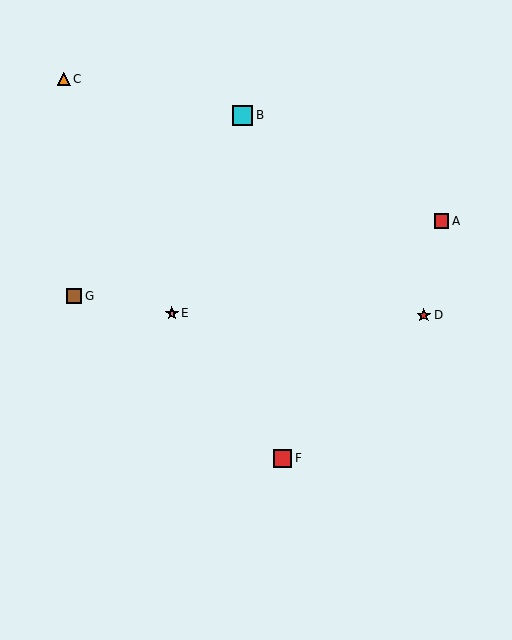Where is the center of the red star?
The center of the red star is at (424, 315).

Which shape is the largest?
The cyan square (labeled B) is the largest.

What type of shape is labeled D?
Shape D is a red star.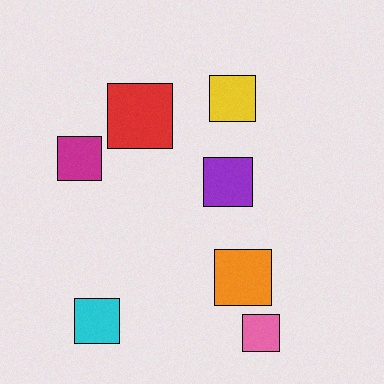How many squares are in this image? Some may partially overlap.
There are 7 squares.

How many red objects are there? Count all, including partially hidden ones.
There is 1 red object.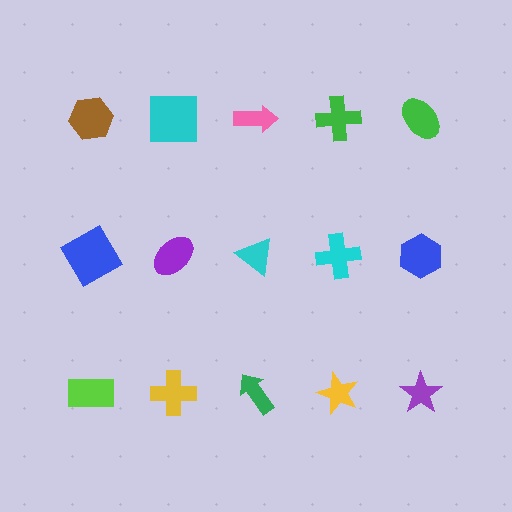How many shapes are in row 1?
5 shapes.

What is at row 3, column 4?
A yellow star.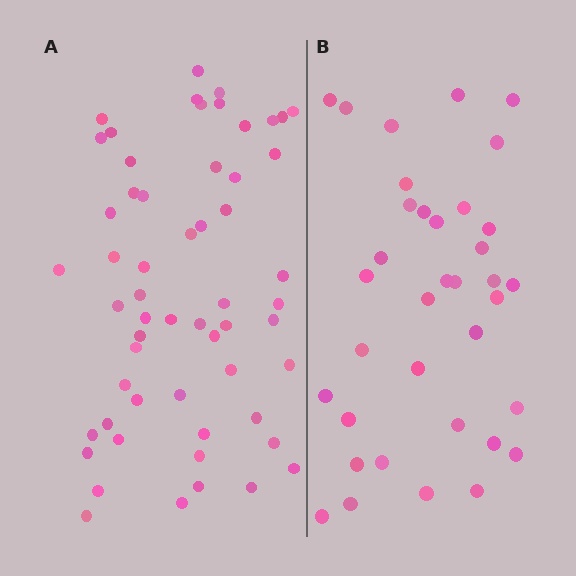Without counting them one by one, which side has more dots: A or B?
Region A (the left region) has more dots.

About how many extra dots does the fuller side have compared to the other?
Region A has approximately 20 more dots than region B.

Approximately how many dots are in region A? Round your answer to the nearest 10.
About 60 dots. (The exact count is 57, which rounds to 60.)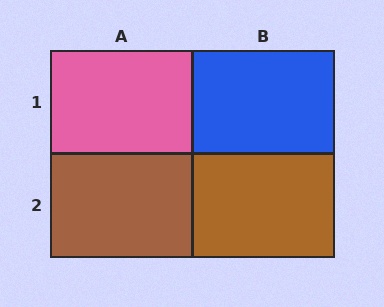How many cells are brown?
2 cells are brown.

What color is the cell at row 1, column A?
Pink.